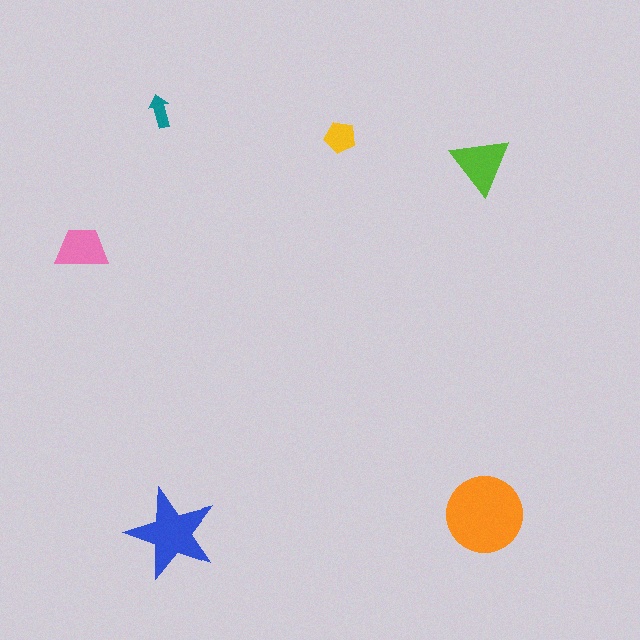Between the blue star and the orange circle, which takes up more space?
The orange circle.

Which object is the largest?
The orange circle.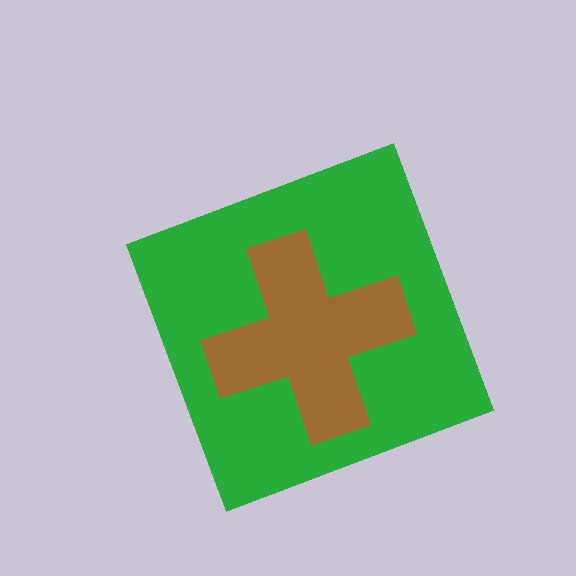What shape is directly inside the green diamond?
The brown cross.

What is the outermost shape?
The green diamond.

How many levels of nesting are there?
2.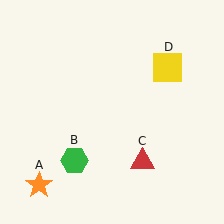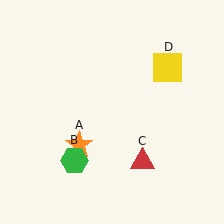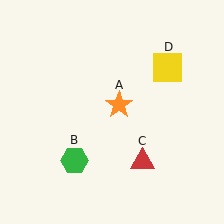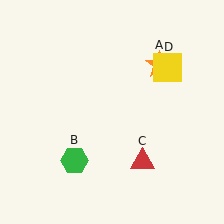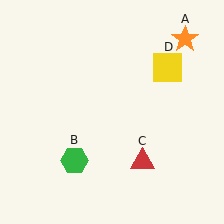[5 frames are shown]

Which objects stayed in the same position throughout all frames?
Green hexagon (object B) and red triangle (object C) and yellow square (object D) remained stationary.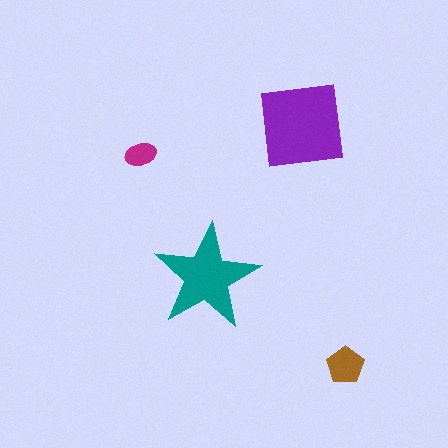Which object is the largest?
The purple square.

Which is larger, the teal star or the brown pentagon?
The teal star.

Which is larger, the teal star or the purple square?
The purple square.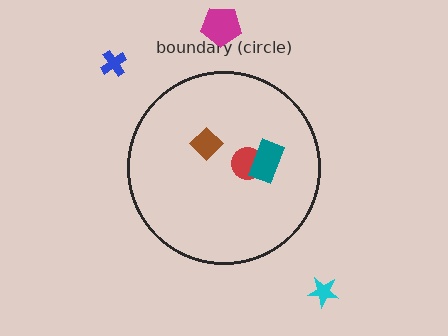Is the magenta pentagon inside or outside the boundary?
Outside.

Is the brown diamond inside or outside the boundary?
Inside.